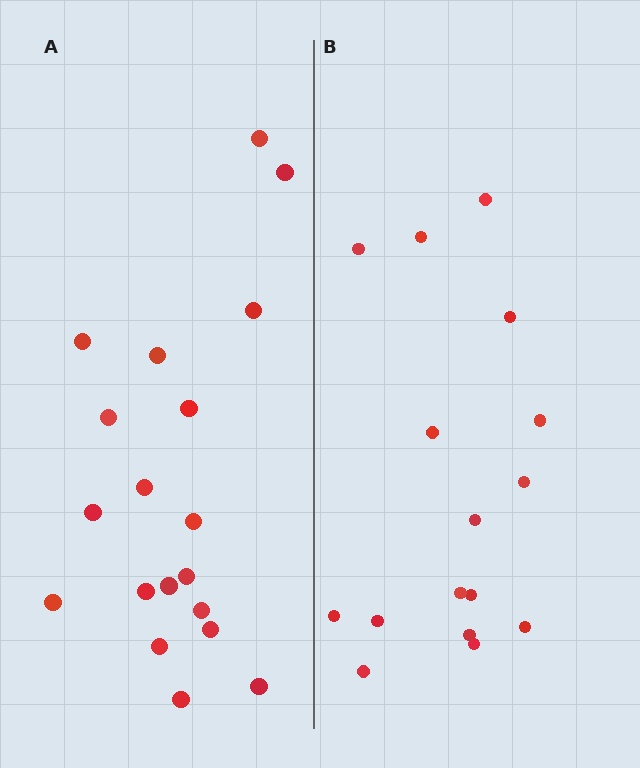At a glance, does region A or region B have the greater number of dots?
Region A (the left region) has more dots.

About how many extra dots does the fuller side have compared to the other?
Region A has just a few more — roughly 2 or 3 more dots than region B.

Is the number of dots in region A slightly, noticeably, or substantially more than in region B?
Region A has only slightly more — the two regions are fairly close. The ratio is roughly 1.2 to 1.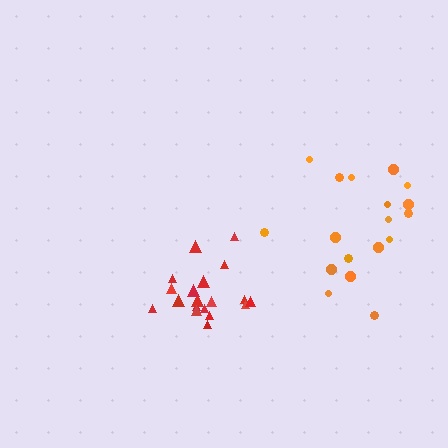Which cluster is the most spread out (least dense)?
Orange.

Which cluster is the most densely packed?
Red.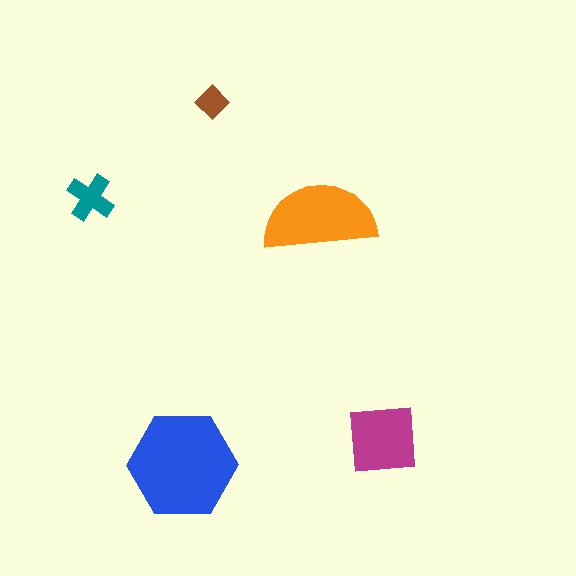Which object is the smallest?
The brown diamond.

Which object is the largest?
The blue hexagon.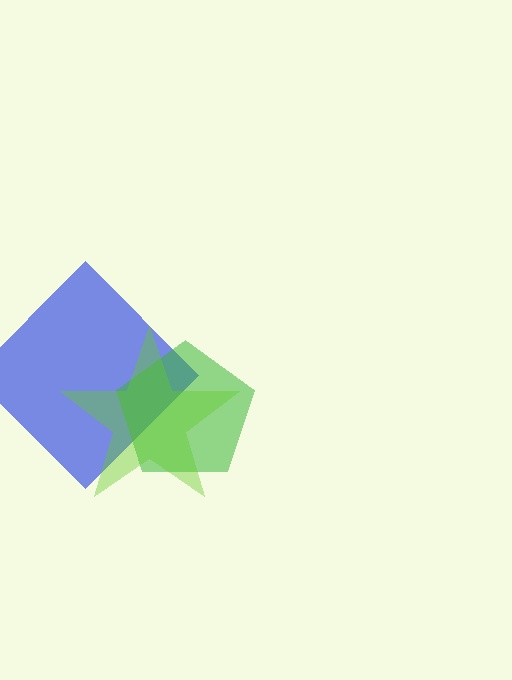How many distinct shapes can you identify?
There are 3 distinct shapes: a blue diamond, a green pentagon, a lime star.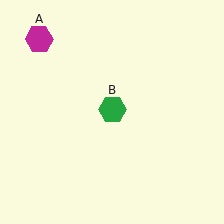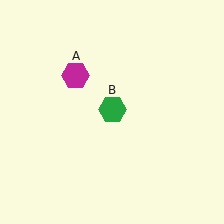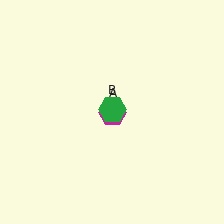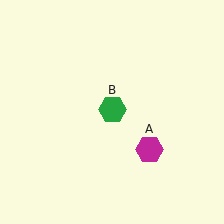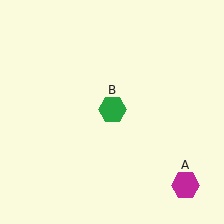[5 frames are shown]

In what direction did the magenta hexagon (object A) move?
The magenta hexagon (object A) moved down and to the right.